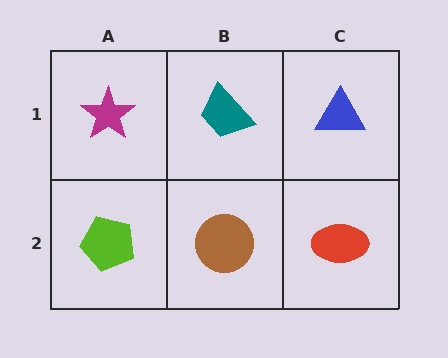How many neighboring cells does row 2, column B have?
3.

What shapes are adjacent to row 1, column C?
A red ellipse (row 2, column C), a teal trapezoid (row 1, column B).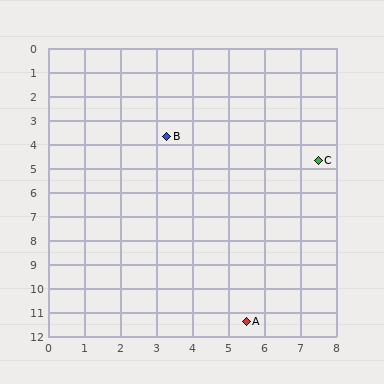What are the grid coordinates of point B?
Point B is at approximately (3.3, 3.7).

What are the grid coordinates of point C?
Point C is at approximately (7.5, 4.7).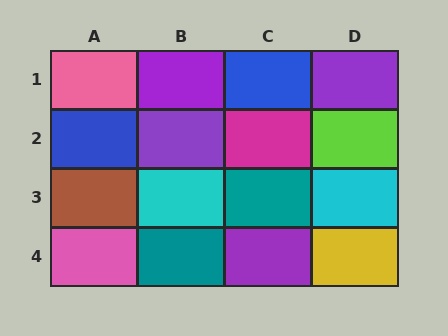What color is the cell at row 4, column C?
Purple.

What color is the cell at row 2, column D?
Lime.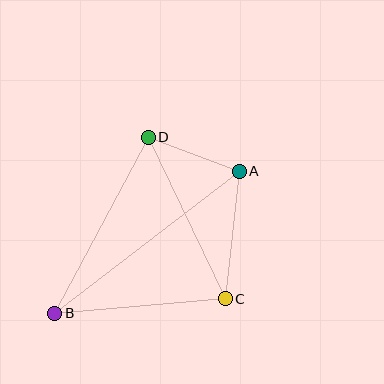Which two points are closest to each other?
Points A and D are closest to each other.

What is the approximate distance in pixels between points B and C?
The distance between B and C is approximately 171 pixels.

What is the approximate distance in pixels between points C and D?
The distance between C and D is approximately 179 pixels.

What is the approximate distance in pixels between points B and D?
The distance between B and D is approximately 200 pixels.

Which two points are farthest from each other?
Points A and B are farthest from each other.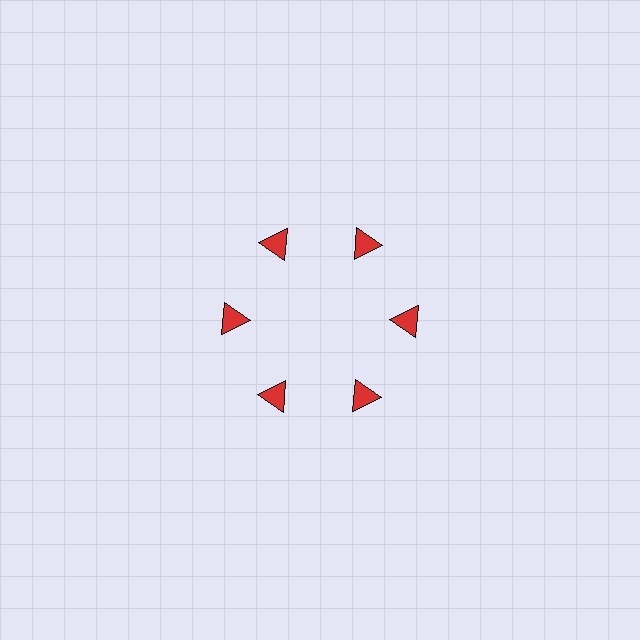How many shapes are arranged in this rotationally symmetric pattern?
There are 6 shapes, arranged in 6 groups of 1.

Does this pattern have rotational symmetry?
Yes, this pattern has 6-fold rotational symmetry. It looks the same after rotating 60 degrees around the center.